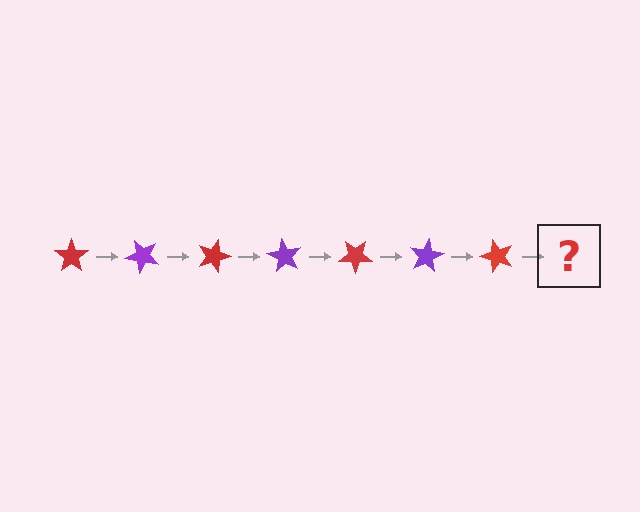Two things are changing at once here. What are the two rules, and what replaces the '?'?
The two rules are that it rotates 45 degrees each step and the color cycles through red and purple. The '?' should be a purple star, rotated 315 degrees from the start.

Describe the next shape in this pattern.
It should be a purple star, rotated 315 degrees from the start.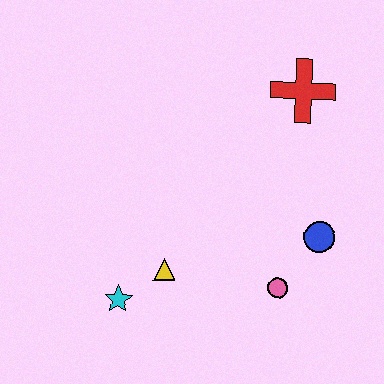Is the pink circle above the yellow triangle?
No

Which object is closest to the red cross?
The blue circle is closest to the red cross.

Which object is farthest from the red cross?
The cyan star is farthest from the red cross.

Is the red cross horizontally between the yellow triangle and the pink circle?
No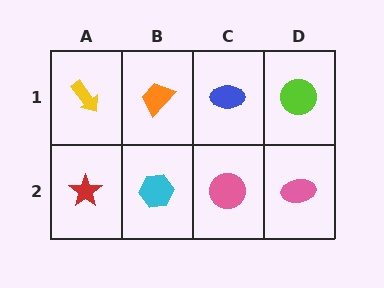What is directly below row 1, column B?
A cyan hexagon.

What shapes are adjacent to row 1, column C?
A pink circle (row 2, column C), an orange trapezoid (row 1, column B), a lime circle (row 1, column D).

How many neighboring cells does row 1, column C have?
3.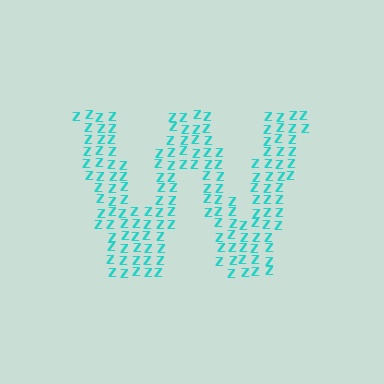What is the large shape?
The large shape is the letter W.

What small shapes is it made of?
It is made of small letter Z's.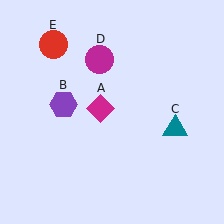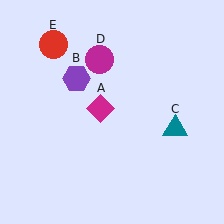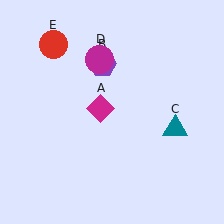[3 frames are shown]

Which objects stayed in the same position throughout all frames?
Magenta diamond (object A) and teal triangle (object C) and magenta circle (object D) and red circle (object E) remained stationary.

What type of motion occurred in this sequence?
The purple hexagon (object B) rotated clockwise around the center of the scene.